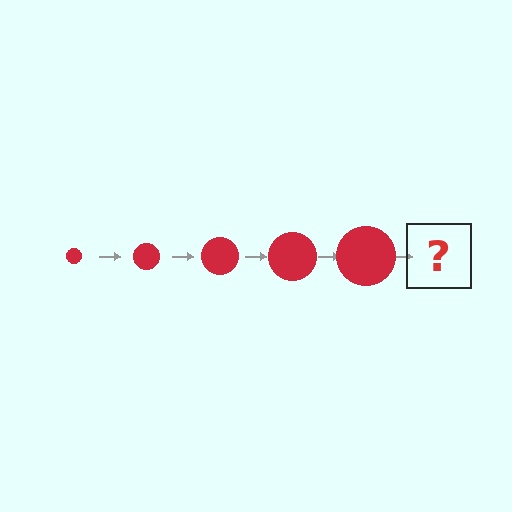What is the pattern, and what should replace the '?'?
The pattern is that the circle gets progressively larger each step. The '?' should be a red circle, larger than the previous one.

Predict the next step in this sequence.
The next step is a red circle, larger than the previous one.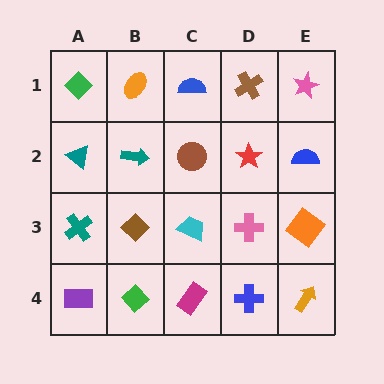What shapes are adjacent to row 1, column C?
A brown circle (row 2, column C), an orange ellipse (row 1, column B), a brown cross (row 1, column D).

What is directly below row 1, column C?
A brown circle.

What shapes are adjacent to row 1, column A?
A teal triangle (row 2, column A), an orange ellipse (row 1, column B).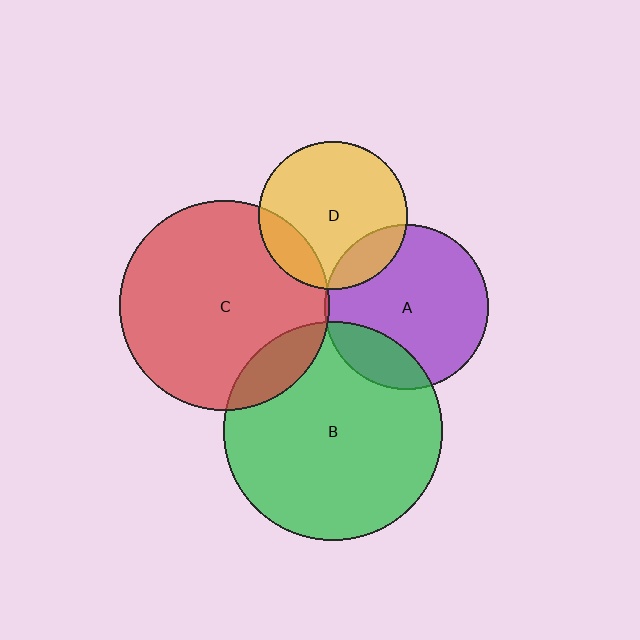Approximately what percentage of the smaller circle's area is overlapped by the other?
Approximately 15%.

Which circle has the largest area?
Circle B (green).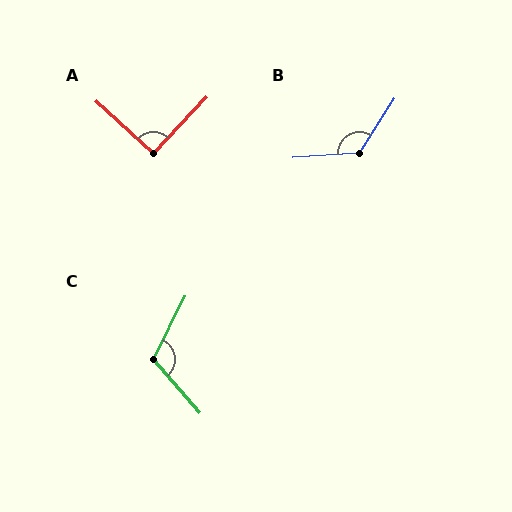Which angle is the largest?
B, at approximately 126 degrees.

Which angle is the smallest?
A, at approximately 91 degrees.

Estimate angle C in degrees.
Approximately 113 degrees.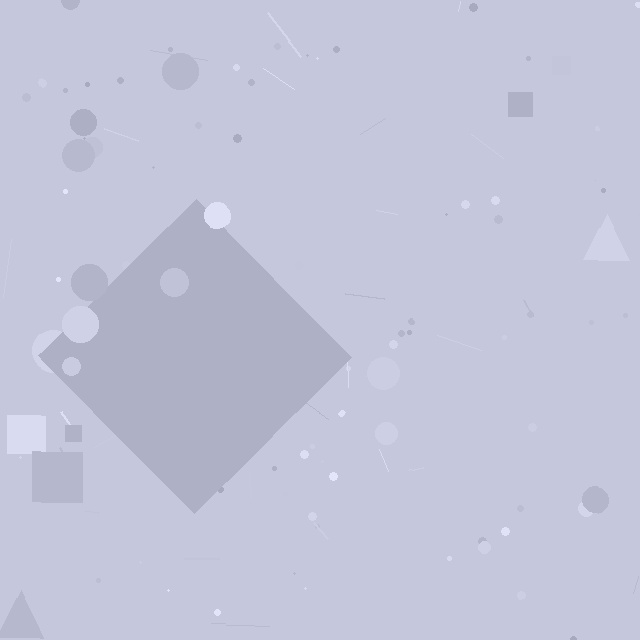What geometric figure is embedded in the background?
A diamond is embedded in the background.